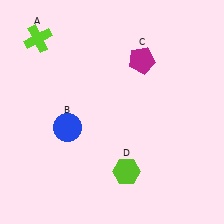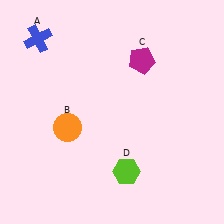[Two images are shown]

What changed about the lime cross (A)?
In Image 1, A is lime. In Image 2, it changed to blue.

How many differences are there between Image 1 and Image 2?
There are 2 differences between the two images.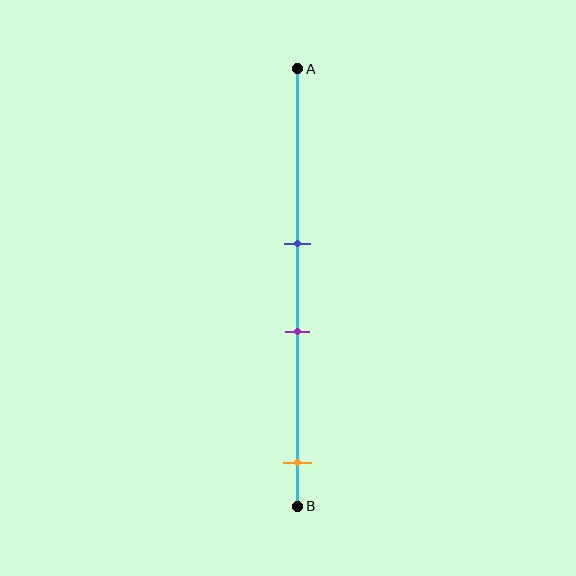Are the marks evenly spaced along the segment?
No, the marks are not evenly spaced.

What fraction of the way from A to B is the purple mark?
The purple mark is approximately 60% (0.6) of the way from A to B.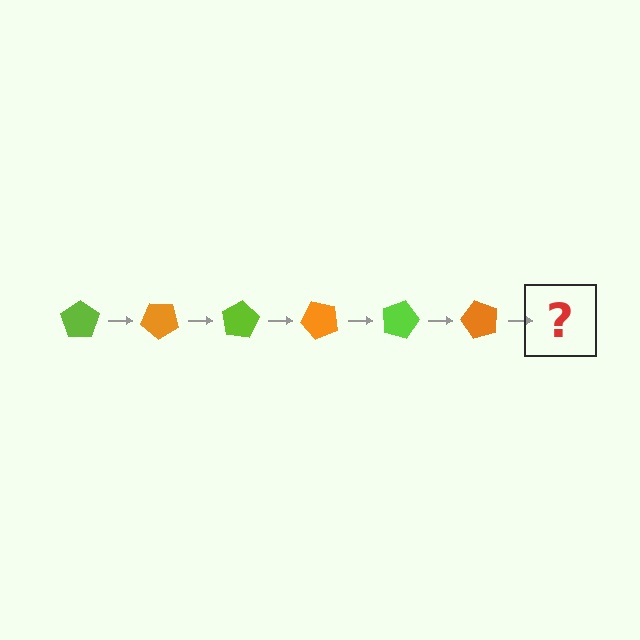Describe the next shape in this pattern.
It should be a lime pentagon, rotated 240 degrees from the start.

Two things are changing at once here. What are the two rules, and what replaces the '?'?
The two rules are that it rotates 40 degrees each step and the color cycles through lime and orange. The '?' should be a lime pentagon, rotated 240 degrees from the start.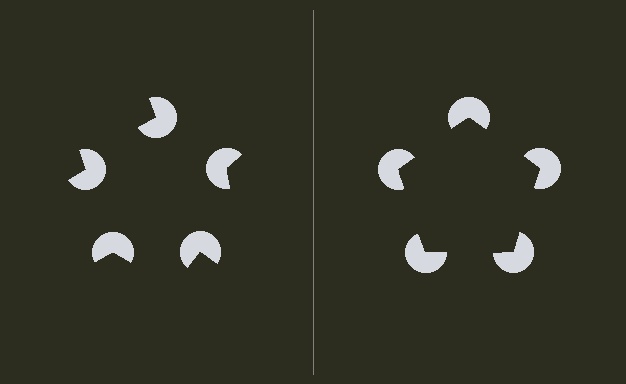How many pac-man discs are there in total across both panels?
10 — 5 on each side.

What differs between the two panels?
The pac-man discs are positioned identically on both sides; only the wedge orientations differ. On the right they align to a pentagon; on the left they are misaligned.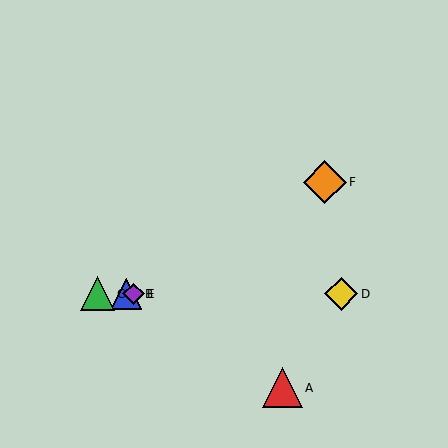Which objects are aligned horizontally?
Objects B, C, D, E are aligned horizontally.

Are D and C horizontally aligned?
Yes, both are at y≈294.